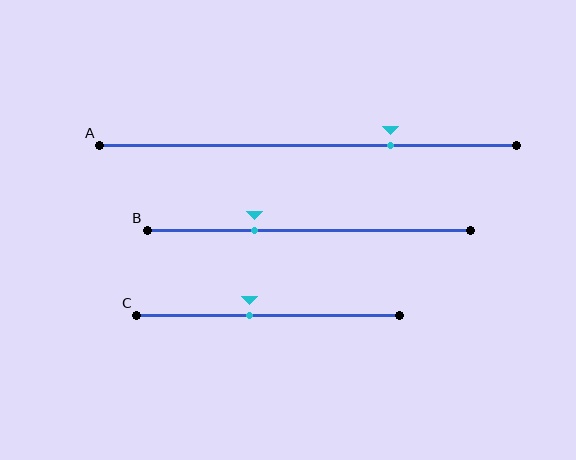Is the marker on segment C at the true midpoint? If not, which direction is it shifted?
No, the marker on segment C is shifted to the left by about 7% of the segment length.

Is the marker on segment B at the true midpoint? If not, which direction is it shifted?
No, the marker on segment B is shifted to the left by about 17% of the segment length.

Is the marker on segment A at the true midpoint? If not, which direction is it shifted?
No, the marker on segment A is shifted to the right by about 20% of the segment length.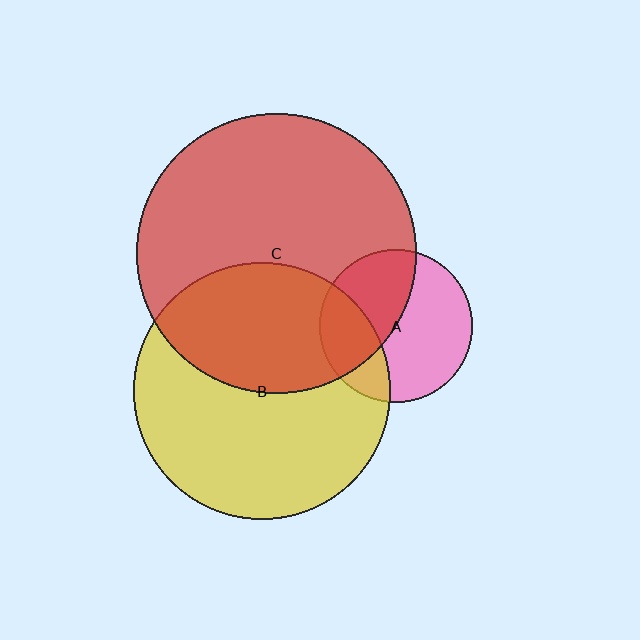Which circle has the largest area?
Circle C (red).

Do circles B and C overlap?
Yes.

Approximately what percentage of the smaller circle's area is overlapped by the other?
Approximately 40%.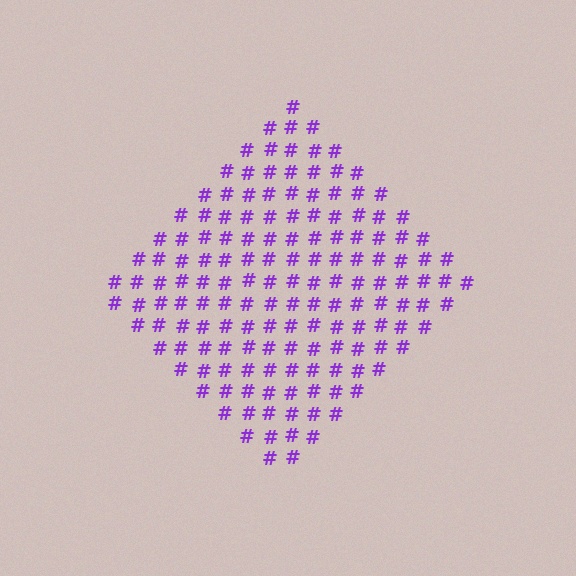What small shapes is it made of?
It is made of small hash symbols.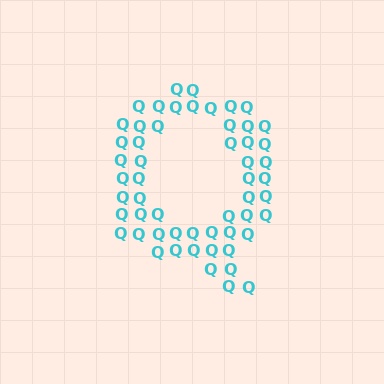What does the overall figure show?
The overall figure shows the letter Q.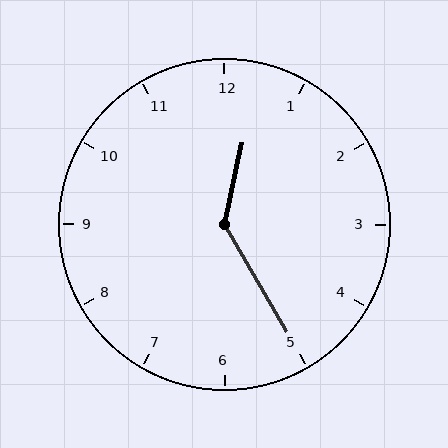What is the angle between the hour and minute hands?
Approximately 138 degrees.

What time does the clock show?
12:25.